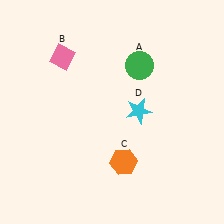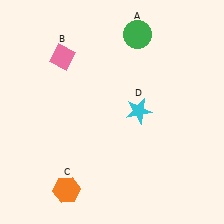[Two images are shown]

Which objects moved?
The objects that moved are: the green circle (A), the orange hexagon (C).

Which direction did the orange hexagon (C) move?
The orange hexagon (C) moved left.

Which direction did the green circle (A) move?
The green circle (A) moved up.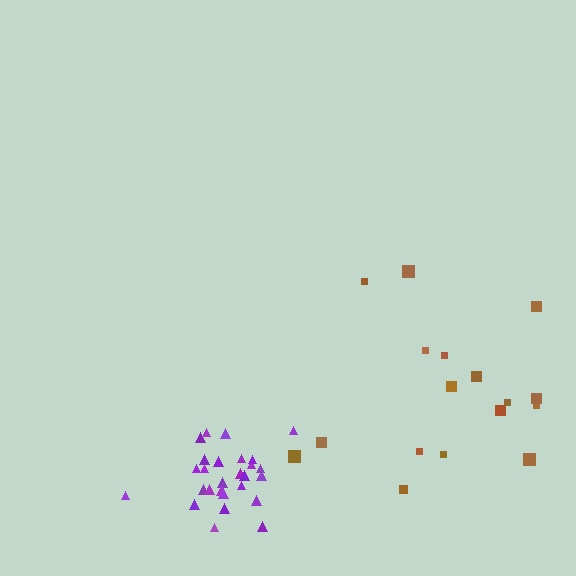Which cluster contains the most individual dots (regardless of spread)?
Purple (27).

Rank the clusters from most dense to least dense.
purple, brown.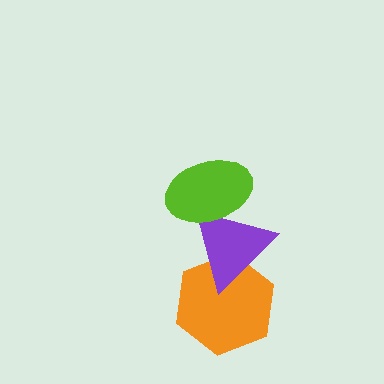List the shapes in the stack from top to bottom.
From top to bottom: the lime ellipse, the purple triangle, the orange hexagon.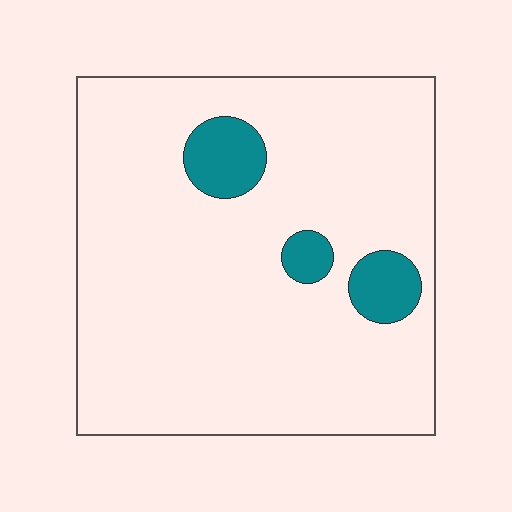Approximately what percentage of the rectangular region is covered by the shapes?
Approximately 10%.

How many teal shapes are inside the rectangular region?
3.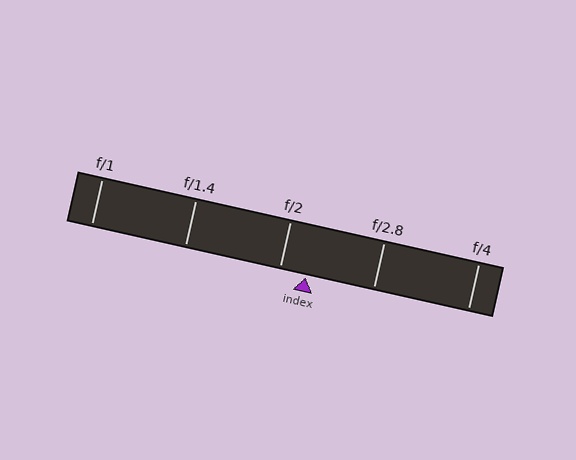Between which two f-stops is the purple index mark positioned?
The index mark is between f/2 and f/2.8.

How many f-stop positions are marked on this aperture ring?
There are 5 f-stop positions marked.